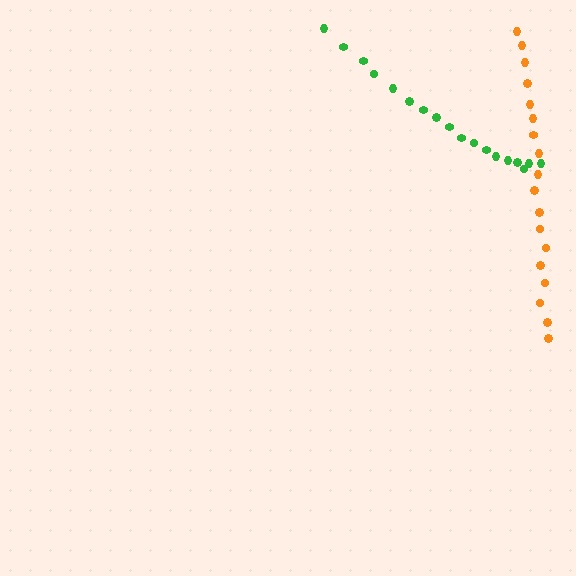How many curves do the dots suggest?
There are 2 distinct paths.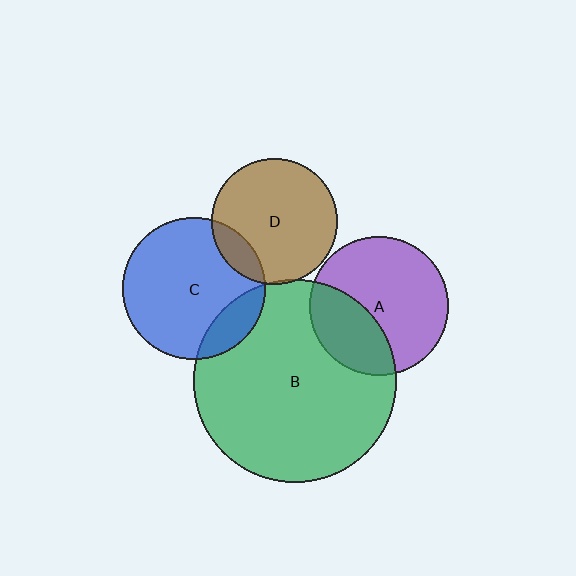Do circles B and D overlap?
Yes.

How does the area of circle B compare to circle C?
Approximately 2.0 times.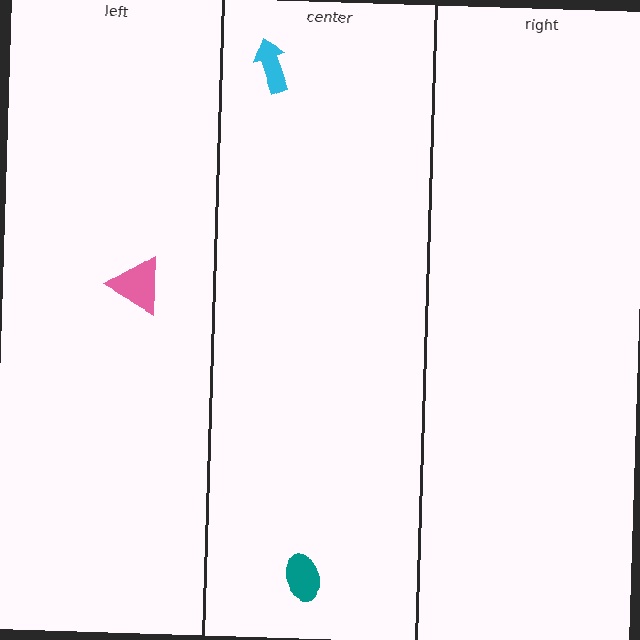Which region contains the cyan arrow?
The center region.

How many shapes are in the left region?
1.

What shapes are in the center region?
The teal ellipse, the cyan arrow.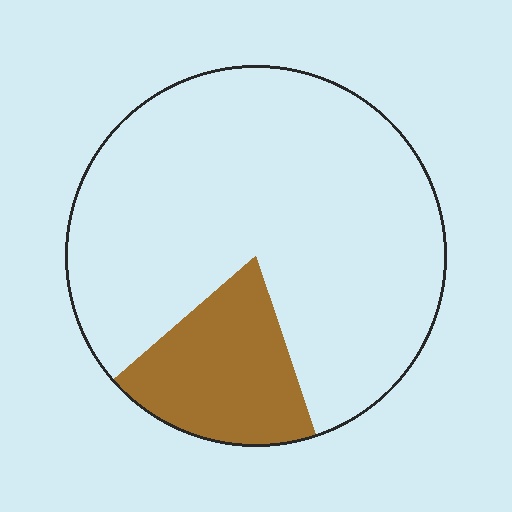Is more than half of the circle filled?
No.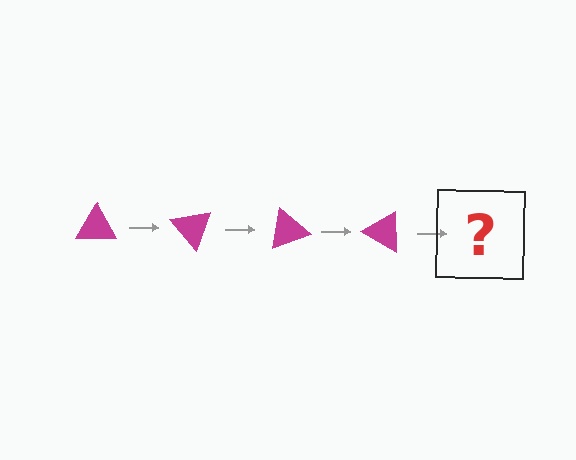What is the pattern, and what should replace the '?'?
The pattern is that the triangle rotates 50 degrees each step. The '?' should be a magenta triangle rotated 200 degrees.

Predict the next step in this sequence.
The next step is a magenta triangle rotated 200 degrees.